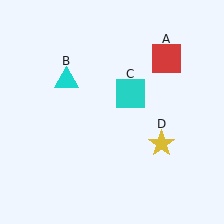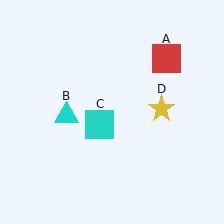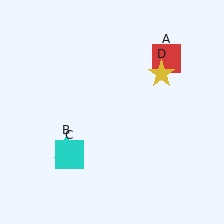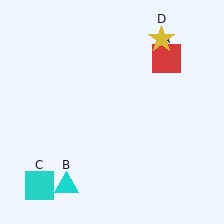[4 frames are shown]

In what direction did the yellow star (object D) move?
The yellow star (object D) moved up.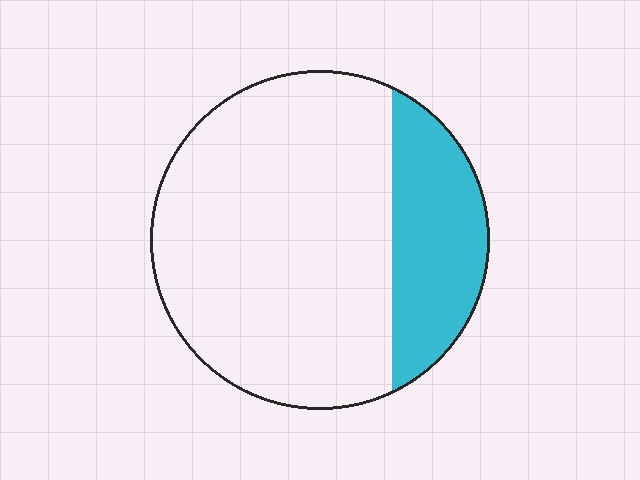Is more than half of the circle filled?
No.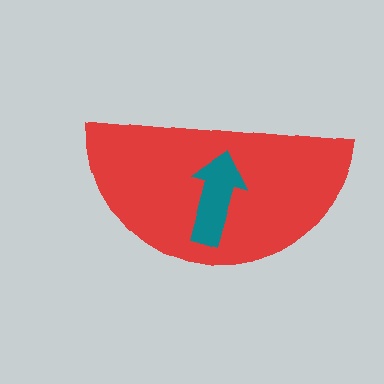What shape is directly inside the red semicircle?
The teal arrow.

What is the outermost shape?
The red semicircle.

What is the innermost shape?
The teal arrow.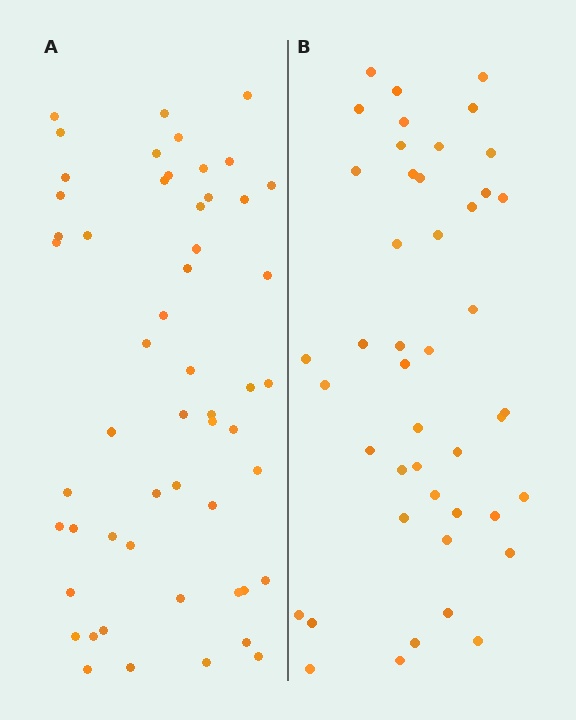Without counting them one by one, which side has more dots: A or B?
Region A (the left region) has more dots.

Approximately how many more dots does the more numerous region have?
Region A has roughly 8 or so more dots than region B.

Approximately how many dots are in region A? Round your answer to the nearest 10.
About 50 dots. (The exact count is 54, which rounds to 50.)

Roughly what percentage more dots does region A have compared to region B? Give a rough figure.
About 20% more.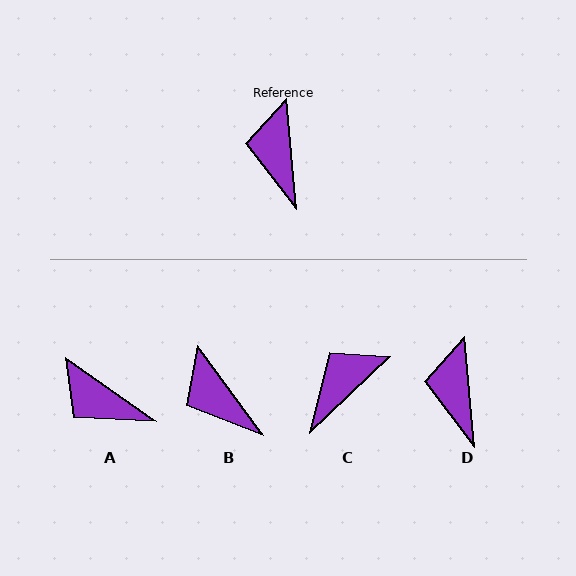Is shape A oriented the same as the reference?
No, it is off by about 50 degrees.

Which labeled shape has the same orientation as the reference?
D.